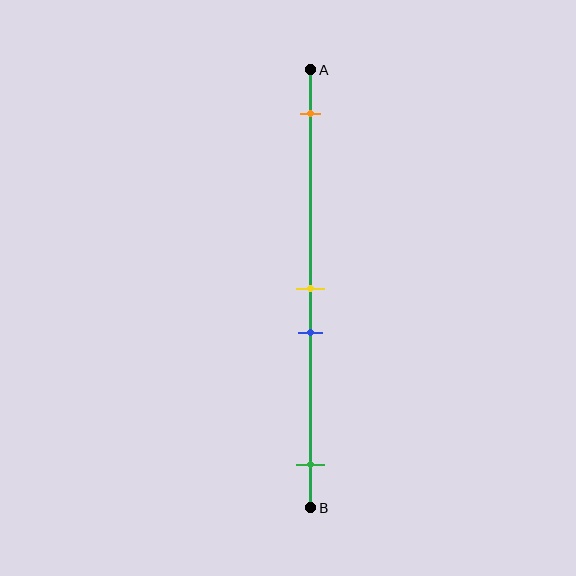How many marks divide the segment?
There are 4 marks dividing the segment.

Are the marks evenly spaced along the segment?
No, the marks are not evenly spaced.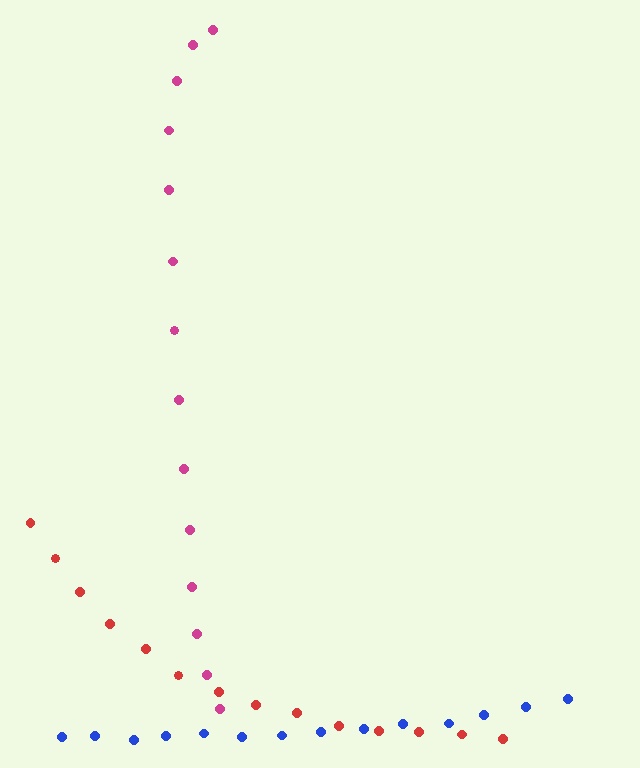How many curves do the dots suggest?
There are 3 distinct paths.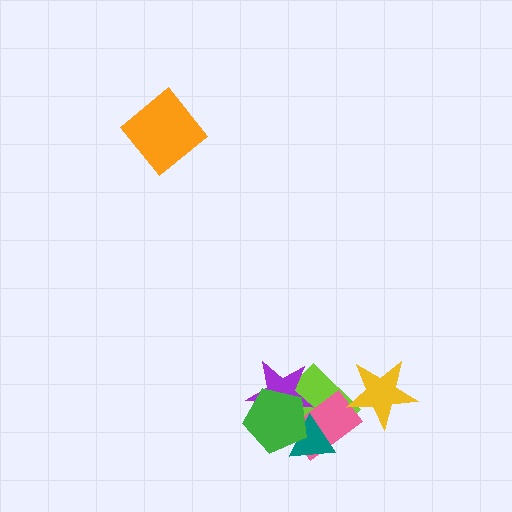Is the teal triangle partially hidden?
Yes, it is partially covered by another shape.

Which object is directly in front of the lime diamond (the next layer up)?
The pink rectangle is directly in front of the lime diamond.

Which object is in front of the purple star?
The green pentagon is in front of the purple star.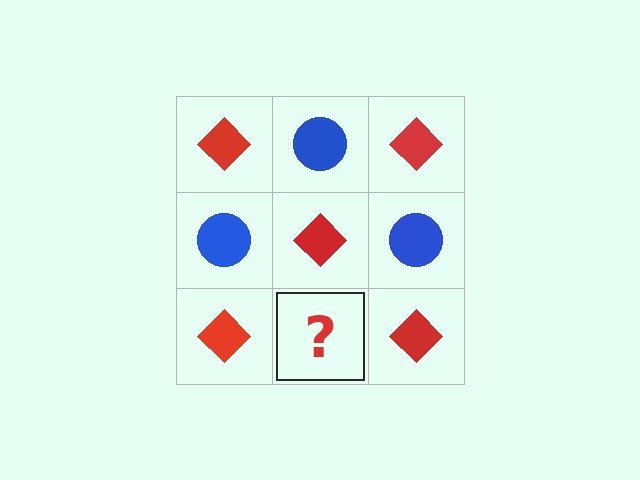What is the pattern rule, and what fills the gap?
The rule is that it alternates red diamond and blue circle in a checkerboard pattern. The gap should be filled with a blue circle.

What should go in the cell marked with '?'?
The missing cell should contain a blue circle.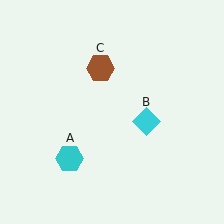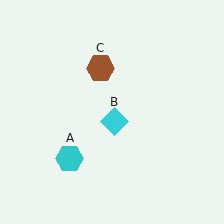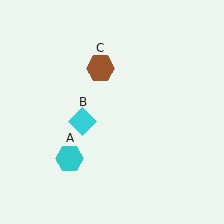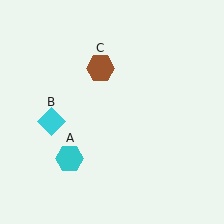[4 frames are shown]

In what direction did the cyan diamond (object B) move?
The cyan diamond (object B) moved left.